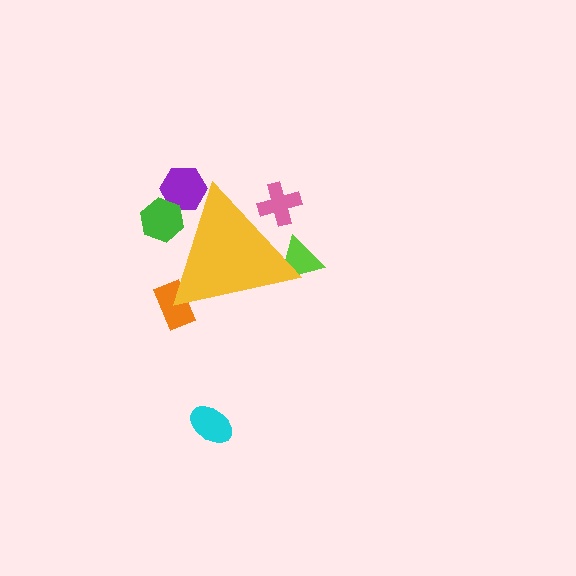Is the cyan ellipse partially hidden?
No, the cyan ellipse is fully visible.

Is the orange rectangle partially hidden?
Yes, the orange rectangle is partially hidden behind the yellow triangle.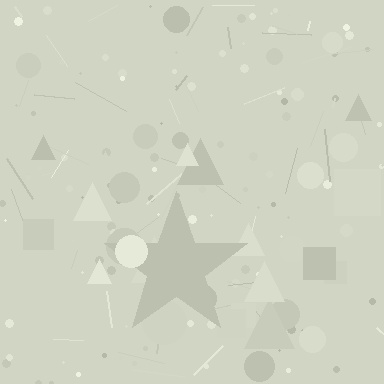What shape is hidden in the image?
A star is hidden in the image.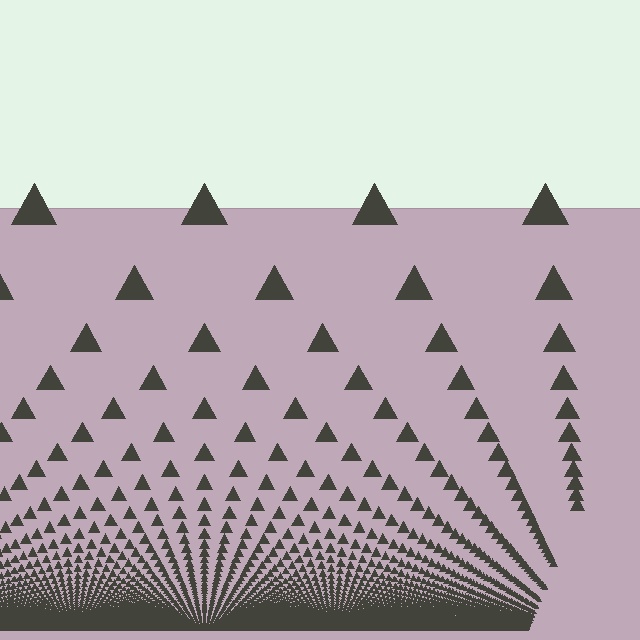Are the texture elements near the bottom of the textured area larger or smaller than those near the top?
Smaller. The gradient is inverted — elements near the bottom are smaller and denser.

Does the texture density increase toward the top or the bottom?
Density increases toward the bottom.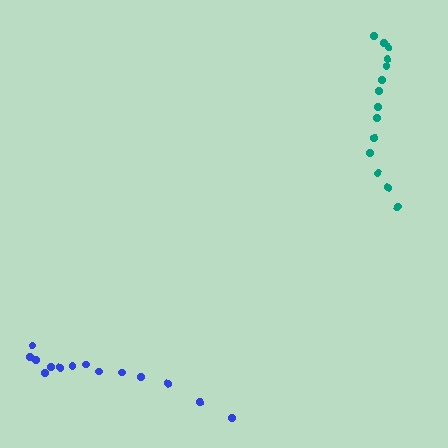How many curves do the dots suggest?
There are 2 distinct paths.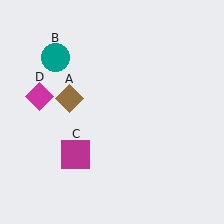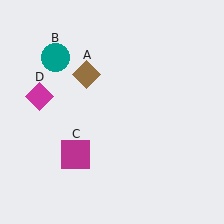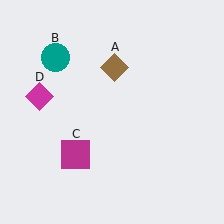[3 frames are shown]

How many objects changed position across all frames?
1 object changed position: brown diamond (object A).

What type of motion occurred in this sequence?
The brown diamond (object A) rotated clockwise around the center of the scene.